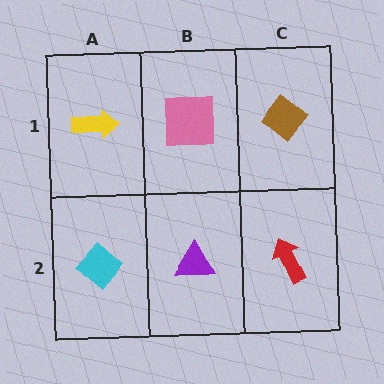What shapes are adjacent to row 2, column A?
A yellow arrow (row 1, column A), a purple triangle (row 2, column B).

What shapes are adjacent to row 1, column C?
A red arrow (row 2, column C), a pink square (row 1, column B).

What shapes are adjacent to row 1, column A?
A cyan diamond (row 2, column A), a pink square (row 1, column B).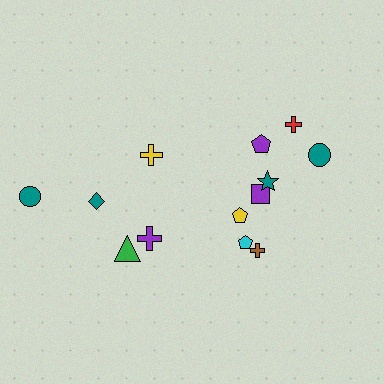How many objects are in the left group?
There are 5 objects.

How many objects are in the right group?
There are 8 objects.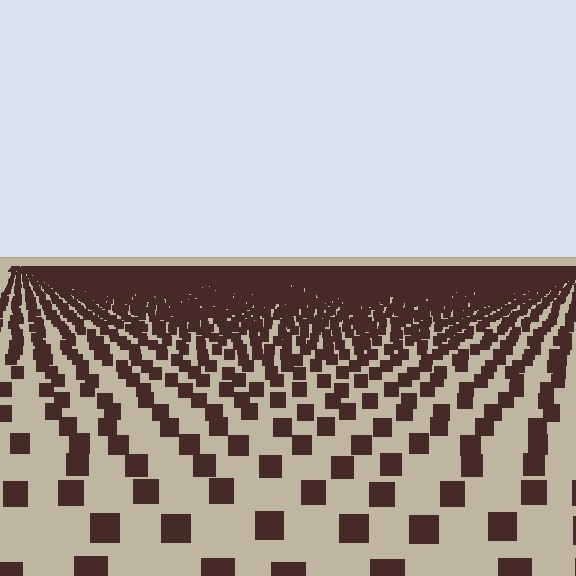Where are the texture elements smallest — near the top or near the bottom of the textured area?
Near the top.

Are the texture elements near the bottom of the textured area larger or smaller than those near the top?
Larger. Near the bottom, elements are closer to the viewer and appear at a bigger on-screen size.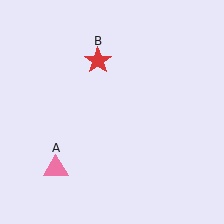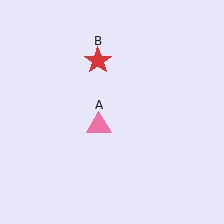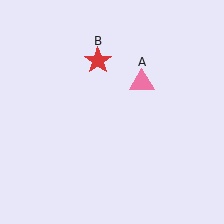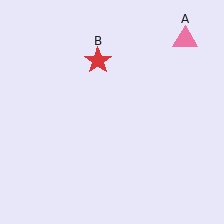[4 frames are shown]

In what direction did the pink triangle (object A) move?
The pink triangle (object A) moved up and to the right.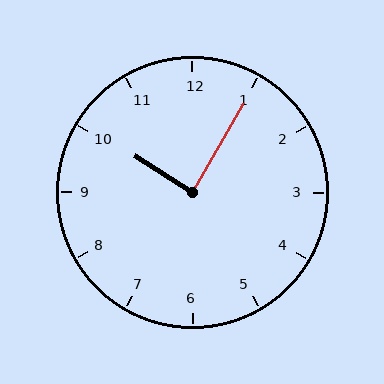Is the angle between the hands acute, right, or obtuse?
It is right.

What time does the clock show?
10:05.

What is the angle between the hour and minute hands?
Approximately 88 degrees.